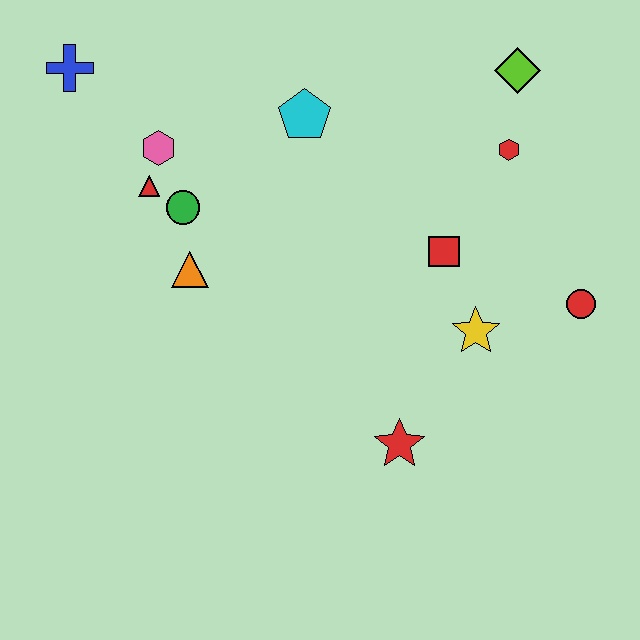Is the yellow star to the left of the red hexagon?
Yes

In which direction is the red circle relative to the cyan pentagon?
The red circle is to the right of the cyan pentagon.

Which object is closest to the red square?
The yellow star is closest to the red square.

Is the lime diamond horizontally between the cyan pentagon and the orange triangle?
No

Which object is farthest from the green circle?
The red circle is farthest from the green circle.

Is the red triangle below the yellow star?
No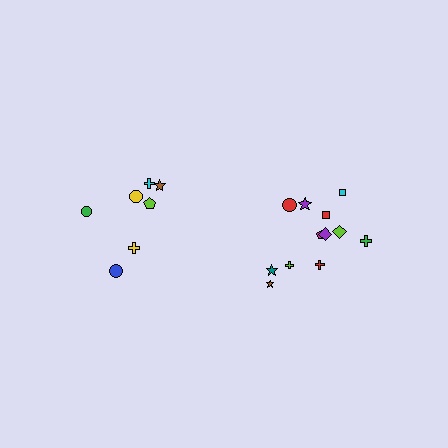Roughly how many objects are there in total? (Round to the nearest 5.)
Roughly 20 objects in total.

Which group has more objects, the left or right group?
The right group.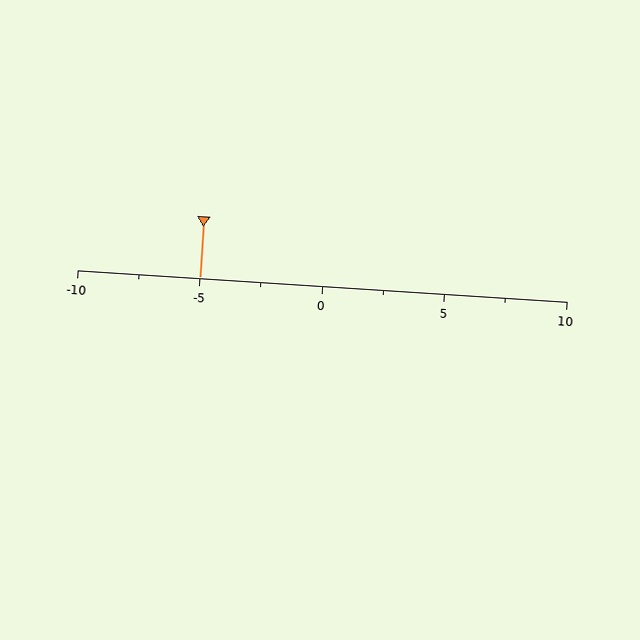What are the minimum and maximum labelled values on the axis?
The axis runs from -10 to 10.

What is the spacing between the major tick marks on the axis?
The major ticks are spaced 5 apart.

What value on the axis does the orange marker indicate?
The marker indicates approximately -5.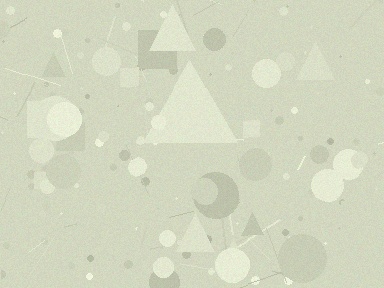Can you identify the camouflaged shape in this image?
The camouflaged shape is a triangle.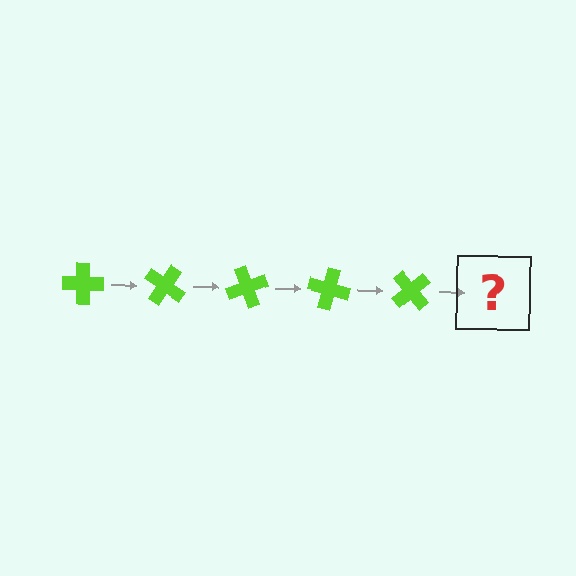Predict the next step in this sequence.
The next step is a lime cross rotated 175 degrees.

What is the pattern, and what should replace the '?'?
The pattern is that the cross rotates 35 degrees each step. The '?' should be a lime cross rotated 175 degrees.